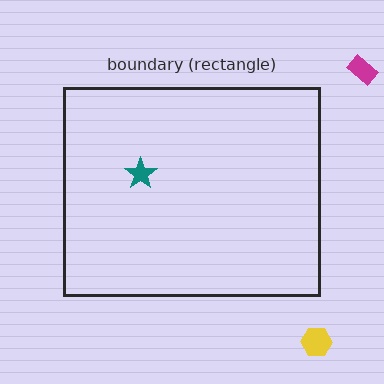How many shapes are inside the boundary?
1 inside, 2 outside.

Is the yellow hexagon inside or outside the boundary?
Outside.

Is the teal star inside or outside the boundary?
Inside.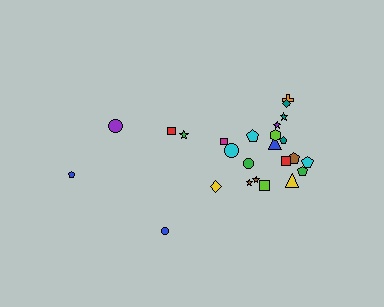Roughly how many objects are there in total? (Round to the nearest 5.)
Roughly 25 objects in total.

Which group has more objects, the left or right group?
The right group.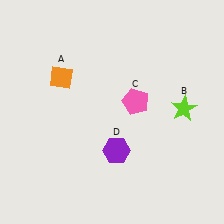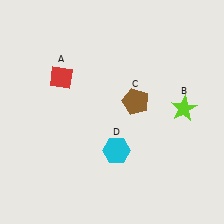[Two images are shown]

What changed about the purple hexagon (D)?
In Image 1, D is purple. In Image 2, it changed to cyan.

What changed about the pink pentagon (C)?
In Image 1, C is pink. In Image 2, it changed to brown.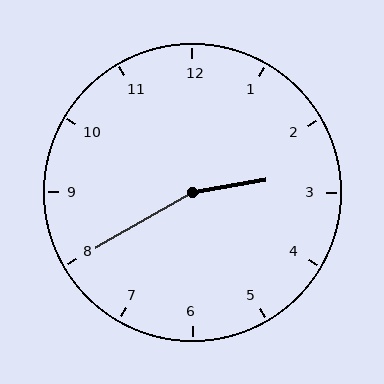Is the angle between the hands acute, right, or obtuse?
It is obtuse.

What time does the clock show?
2:40.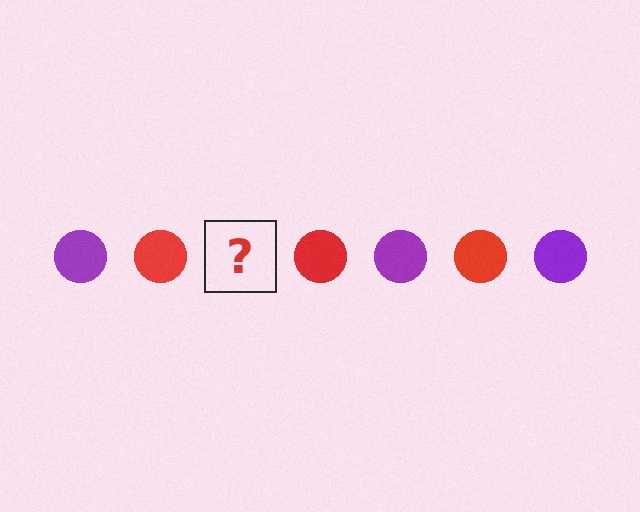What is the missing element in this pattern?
The missing element is a purple circle.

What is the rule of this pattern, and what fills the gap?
The rule is that the pattern cycles through purple, red circles. The gap should be filled with a purple circle.